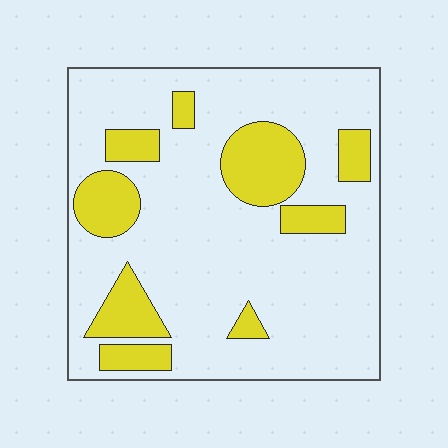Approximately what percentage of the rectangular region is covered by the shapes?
Approximately 20%.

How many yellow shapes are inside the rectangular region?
9.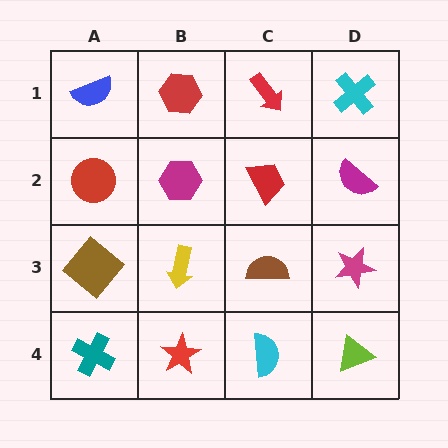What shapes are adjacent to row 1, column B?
A magenta hexagon (row 2, column B), a blue semicircle (row 1, column A), a red arrow (row 1, column C).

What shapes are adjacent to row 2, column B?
A red hexagon (row 1, column B), a yellow arrow (row 3, column B), a red circle (row 2, column A), a red trapezoid (row 2, column C).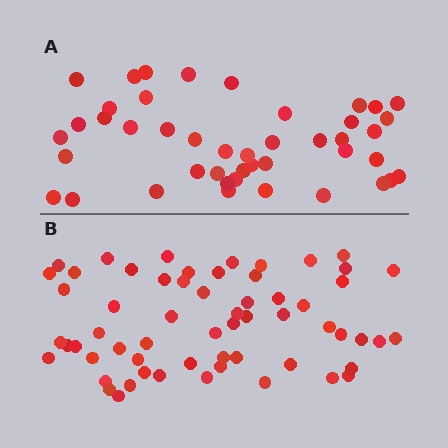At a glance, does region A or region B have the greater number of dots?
Region B (the bottom region) has more dots.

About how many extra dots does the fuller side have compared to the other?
Region B has approximately 15 more dots than region A.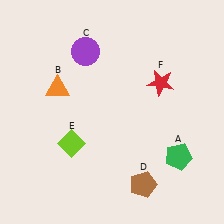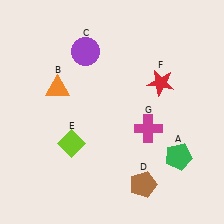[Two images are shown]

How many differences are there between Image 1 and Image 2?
There is 1 difference between the two images.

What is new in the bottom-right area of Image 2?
A magenta cross (G) was added in the bottom-right area of Image 2.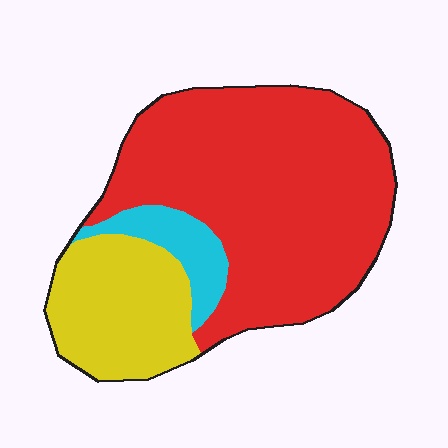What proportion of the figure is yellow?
Yellow takes up about one quarter (1/4) of the figure.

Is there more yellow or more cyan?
Yellow.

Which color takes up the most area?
Red, at roughly 65%.